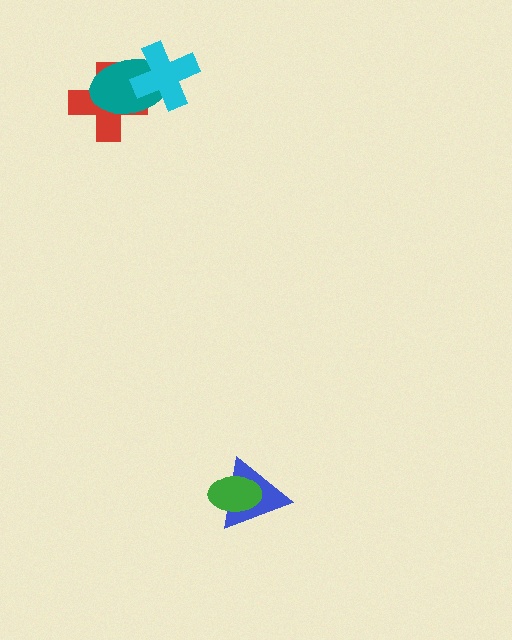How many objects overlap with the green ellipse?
1 object overlaps with the green ellipse.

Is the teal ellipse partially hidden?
Yes, it is partially covered by another shape.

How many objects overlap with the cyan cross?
2 objects overlap with the cyan cross.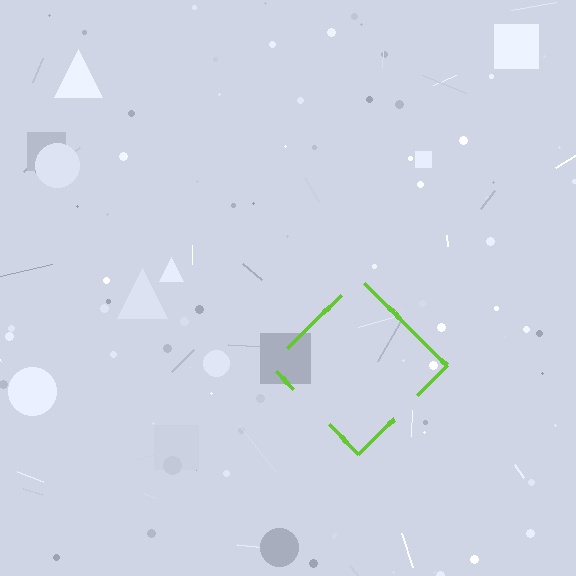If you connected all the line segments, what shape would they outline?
They would outline a diamond.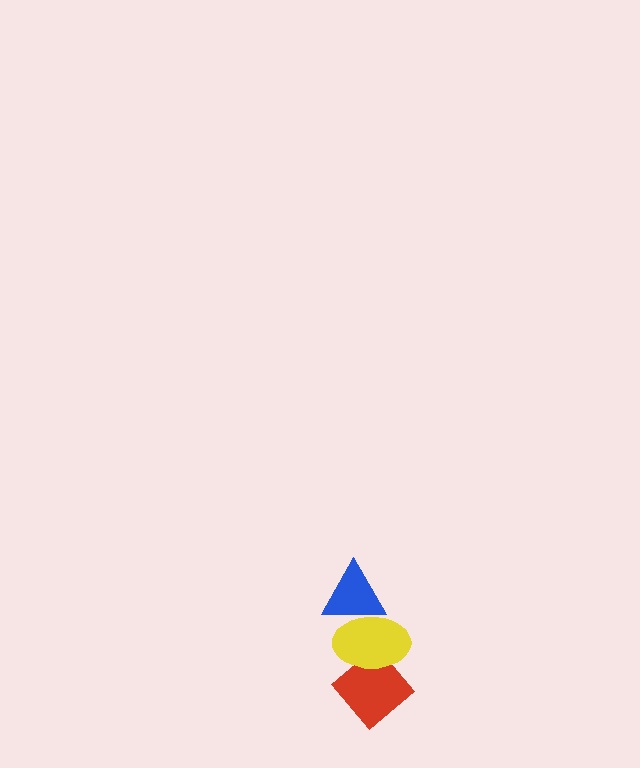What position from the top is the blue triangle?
The blue triangle is 1st from the top.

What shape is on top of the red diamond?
The yellow ellipse is on top of the red diamond.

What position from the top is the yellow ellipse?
The yellow ellipse is 2nd from the top.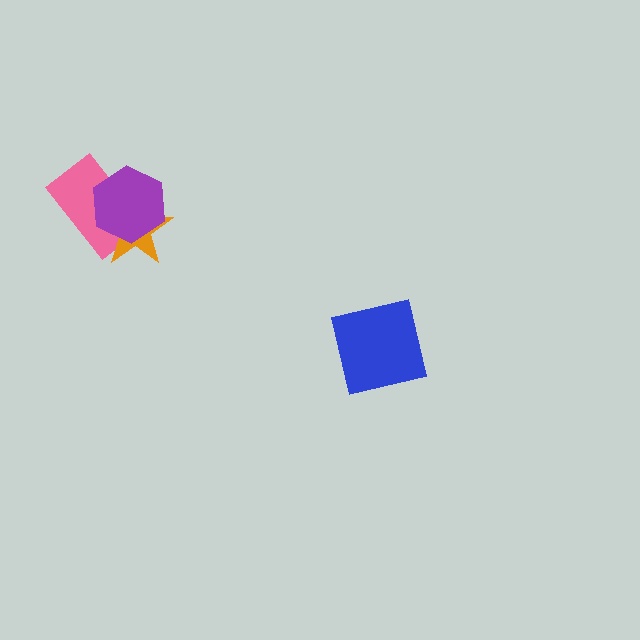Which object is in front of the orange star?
The purple hexagon is in front of the orange star.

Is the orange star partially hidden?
Yes, it is partially covered by another shape.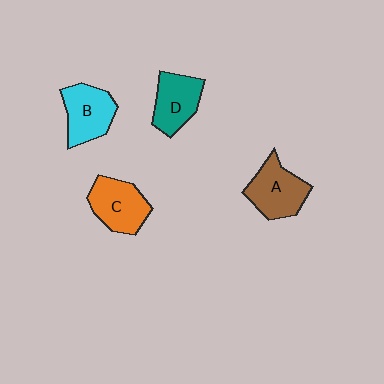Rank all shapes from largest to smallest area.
From largest to smallest: A (brown), C (orange), B (cyan), D (teal).